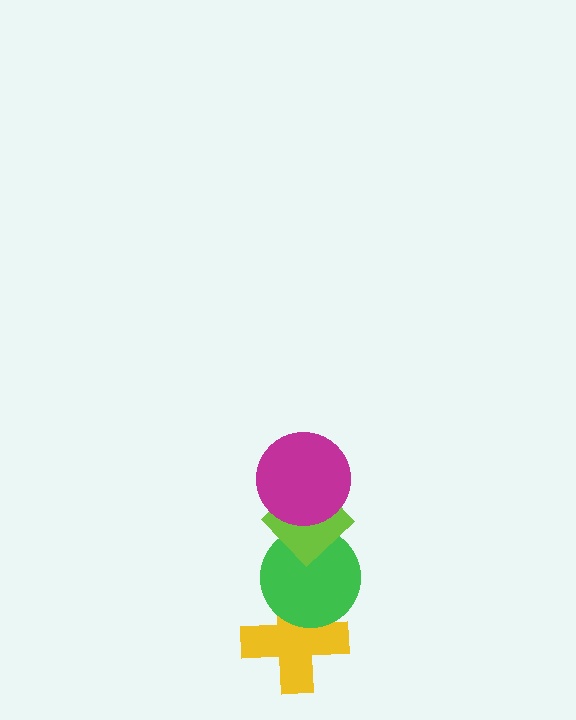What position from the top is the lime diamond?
The lime diamond is 2nd from the top.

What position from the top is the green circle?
The green circle is 3rd from the top.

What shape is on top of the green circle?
The lime diamond is on top of the green circle.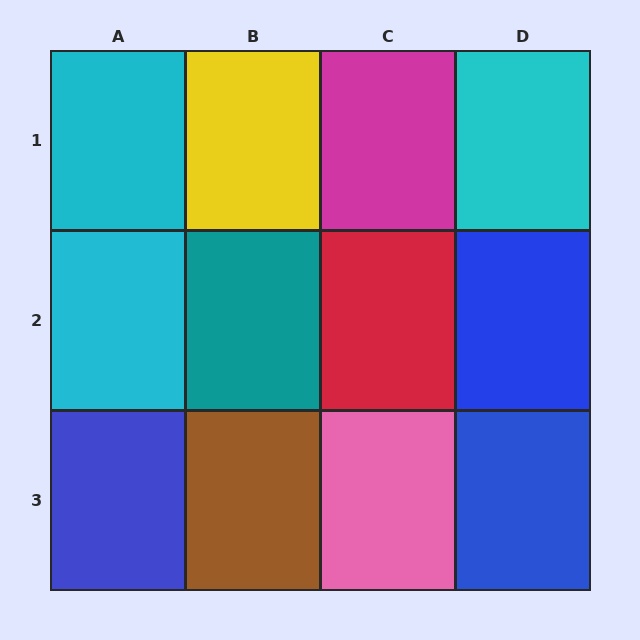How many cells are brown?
1 cell is brown.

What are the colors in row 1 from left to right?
Cyan, yellow, magenta, cyan.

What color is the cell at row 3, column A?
Blue.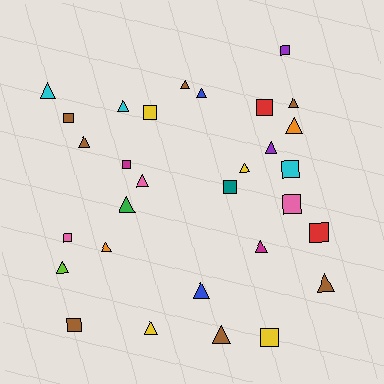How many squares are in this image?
There are 12 squares.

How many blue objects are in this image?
There are 2 blue objects.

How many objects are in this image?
There are 30 objects.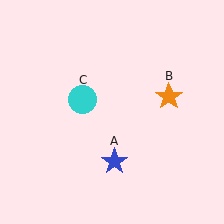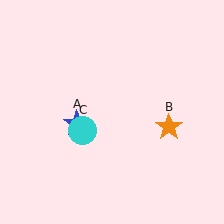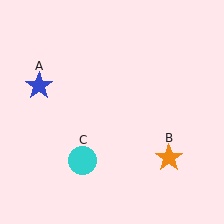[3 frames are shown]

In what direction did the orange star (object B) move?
The orange star (object B) moved down.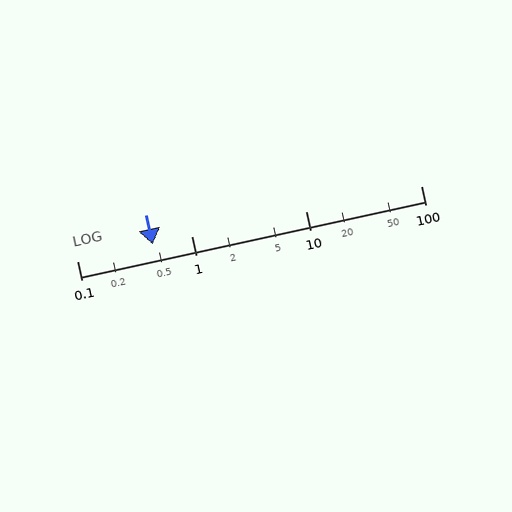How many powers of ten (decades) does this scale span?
The scale spans 3 decades, from 0.1 to 100.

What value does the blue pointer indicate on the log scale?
The pointer indicates approximately 0.46.